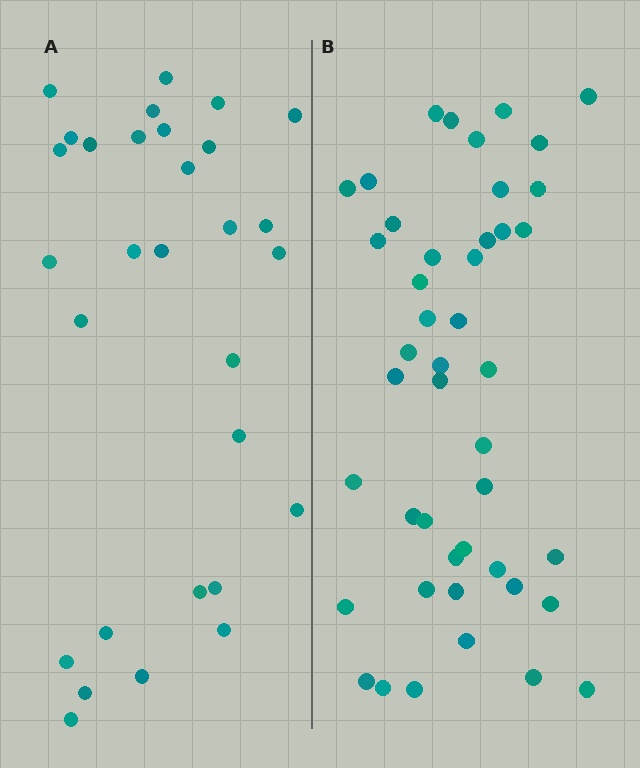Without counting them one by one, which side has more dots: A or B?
Region B (the right region) has more dots.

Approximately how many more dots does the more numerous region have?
Region B has approximately 15 more dots than region A.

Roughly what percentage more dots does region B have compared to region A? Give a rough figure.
About 50% more.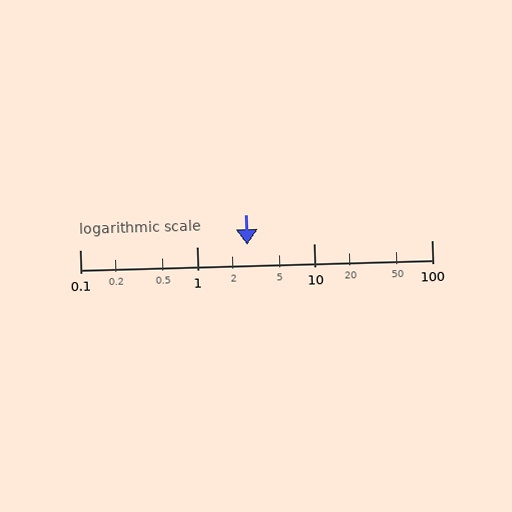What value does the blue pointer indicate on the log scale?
The pointer indicates approximately 2.7.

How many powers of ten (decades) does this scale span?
The scale spans 3 decades, from 0.1 to 100.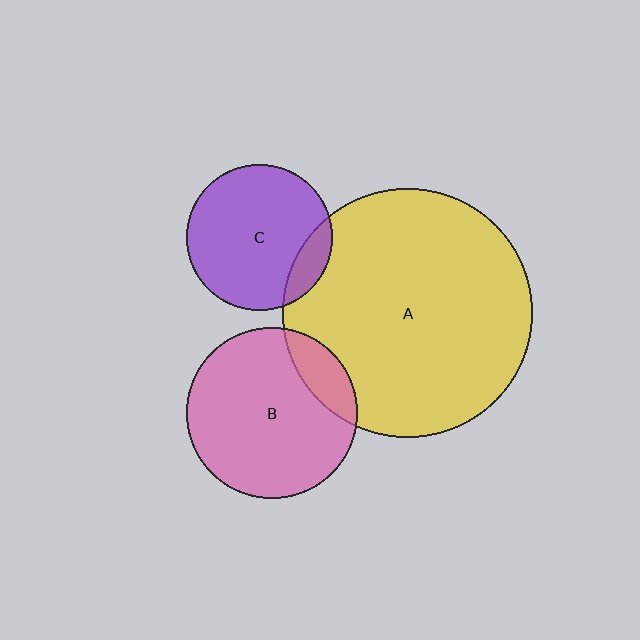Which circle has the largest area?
Circle A (yellow).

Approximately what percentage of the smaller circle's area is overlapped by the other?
Approximately 15%.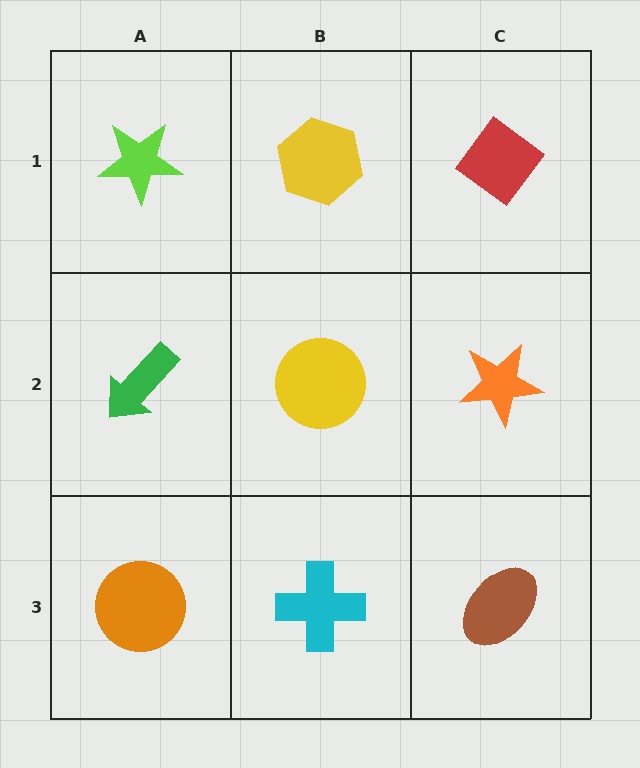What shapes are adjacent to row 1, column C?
An orange star (row 2, column C), a yellow hexagon (row 1, column B).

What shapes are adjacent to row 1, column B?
A yellow circle (row 2, column B), a lime star (row 1, column A), a red diamond (row 1, column C).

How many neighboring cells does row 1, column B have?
3.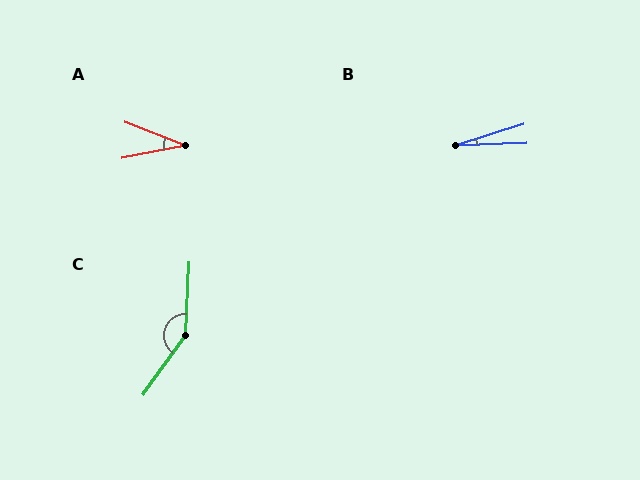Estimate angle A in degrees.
Approximately 33 degrees.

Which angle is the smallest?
B, at approximately 15 degrees.